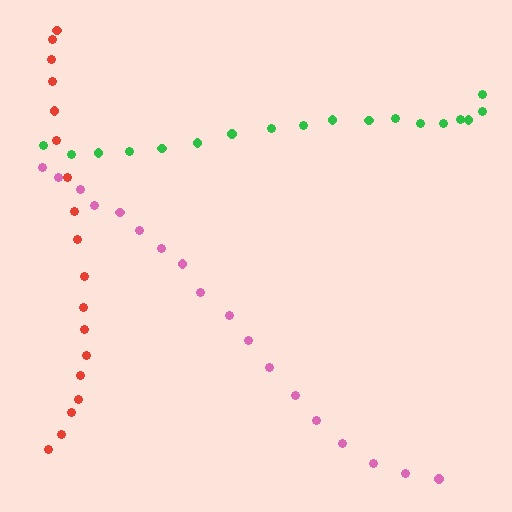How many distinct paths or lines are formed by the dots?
There are 3 distinct paths.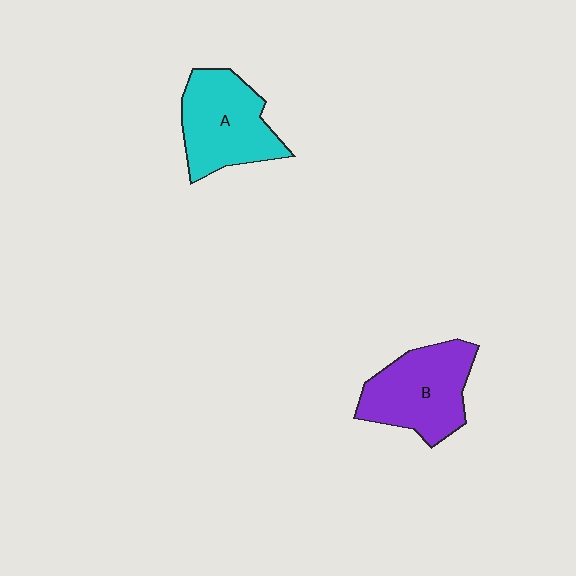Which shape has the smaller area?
Shape A (cyan).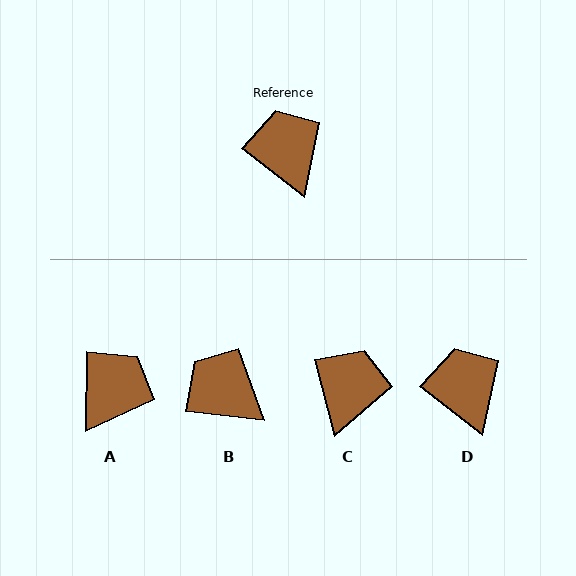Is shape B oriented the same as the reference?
No, it is off by about 32 degrees.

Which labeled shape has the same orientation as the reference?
D.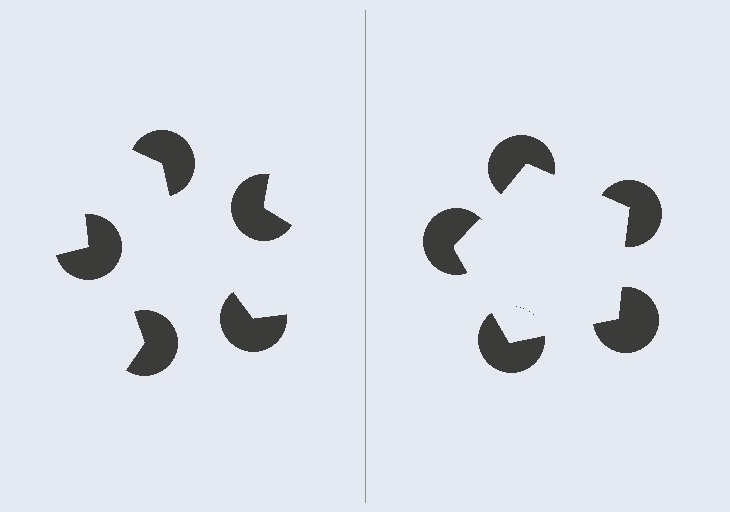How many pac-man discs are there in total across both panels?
10 — 5 on each side.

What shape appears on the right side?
An illusory pentagon.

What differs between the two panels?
The pac-man discs are positioned identically on both sides; only the wedge orientations differ. On the right they align to a pentagon; on the left they are misaligned.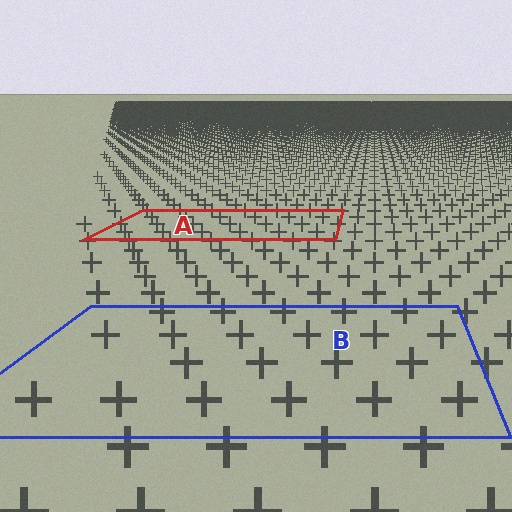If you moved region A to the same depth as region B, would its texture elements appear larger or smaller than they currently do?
They would appear larger. At a closer depth, the same texture elements are projected at a bigger on-screen size.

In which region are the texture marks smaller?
The texture marks are smaller in region A, because it is farther away.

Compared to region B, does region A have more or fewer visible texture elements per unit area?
Region A has more texture elements per unit area — they are packed more densely because it is farther away.